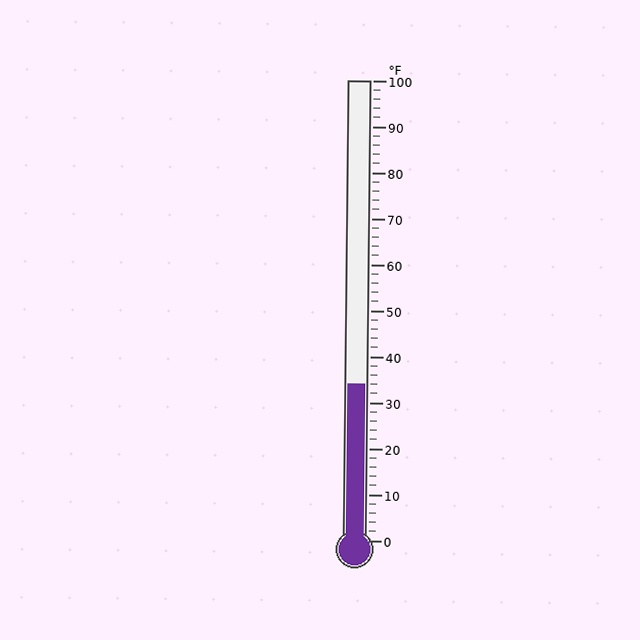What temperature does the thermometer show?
The thermometer shows approximately 34°F.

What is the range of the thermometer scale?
The thermometer scale ranges from 0°F to 100°F.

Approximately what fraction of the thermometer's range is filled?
The thermometer is filled to approximately 35% of its range.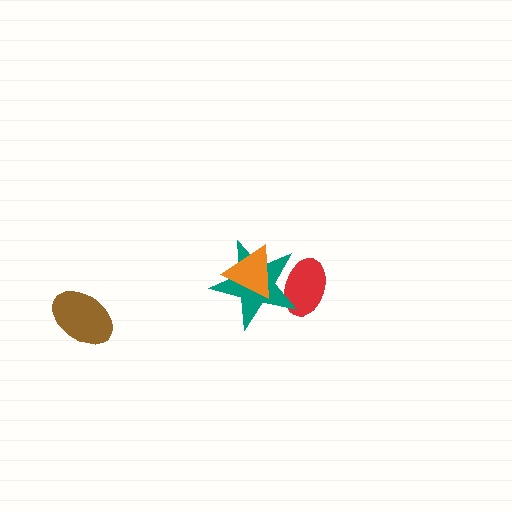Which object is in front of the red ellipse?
The teal star is in front of the red ellipse.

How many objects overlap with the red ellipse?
1 object overlaps with the red ellipse.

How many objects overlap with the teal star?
2 objects overlap with the teal star.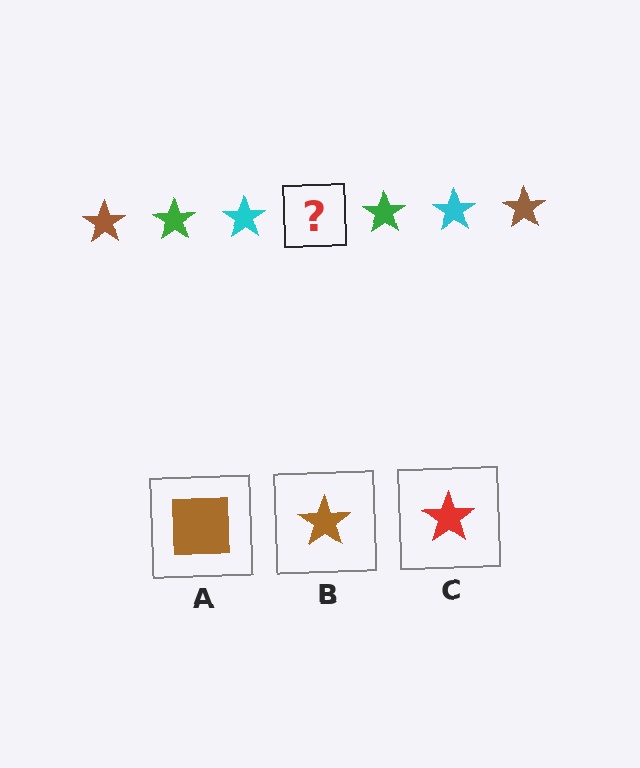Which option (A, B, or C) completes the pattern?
B.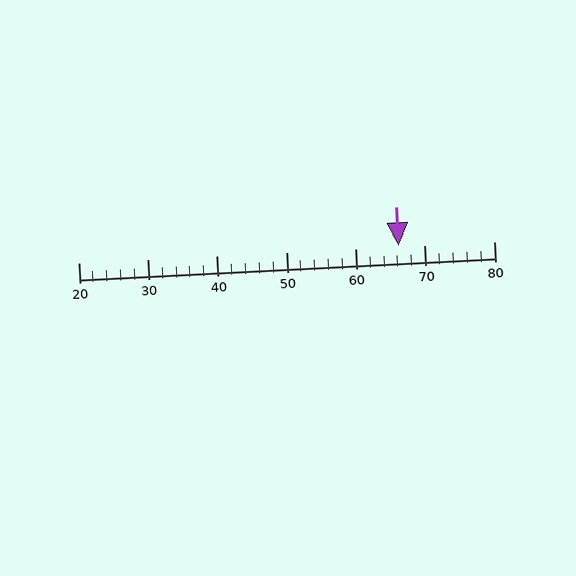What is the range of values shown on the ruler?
The ruler shows values from 20 to 80.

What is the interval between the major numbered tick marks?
The major tick marks are spaced 10 units apart.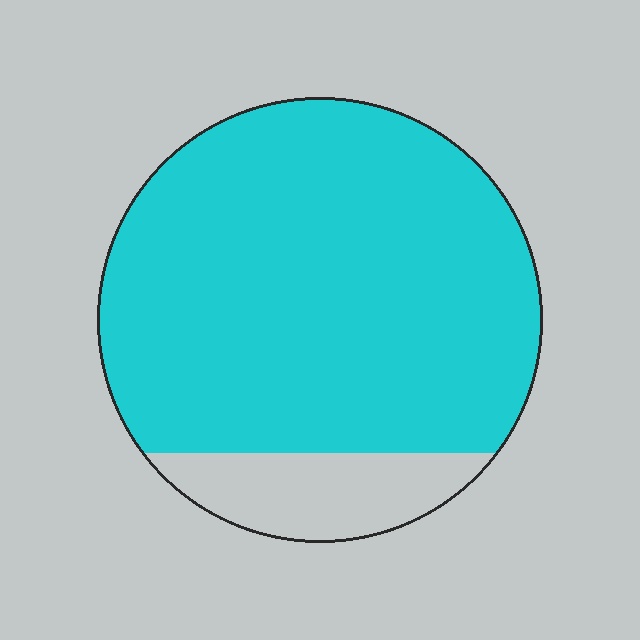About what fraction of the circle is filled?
About seven eighths (7/8).